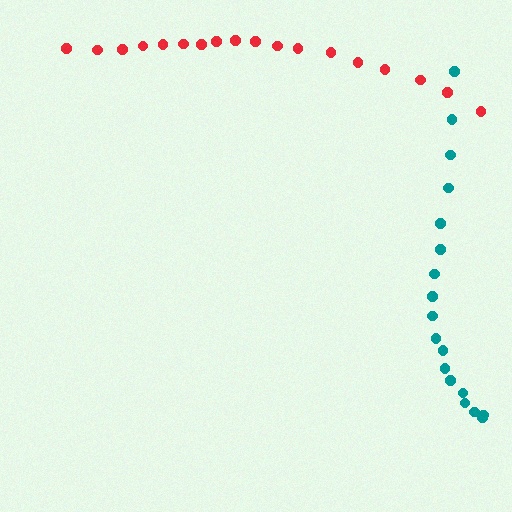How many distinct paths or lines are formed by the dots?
There are 2 distinct paths.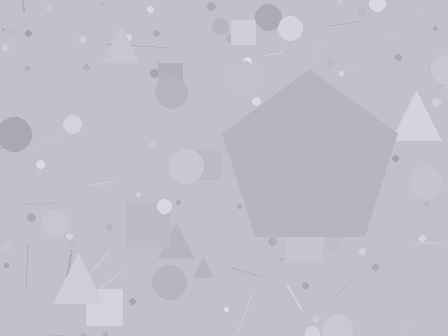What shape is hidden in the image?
A pentagon is hidden in the image.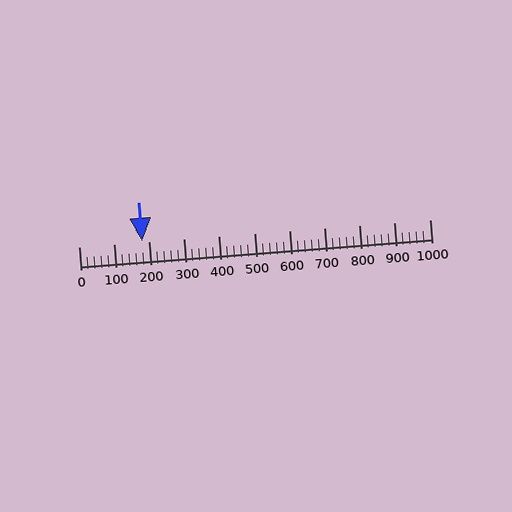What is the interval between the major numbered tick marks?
The major tick marks are spaced 100 units apart.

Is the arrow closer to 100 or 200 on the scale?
The arrow is closer to 200.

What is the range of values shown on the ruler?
The ruler shows values from 0 to 1000.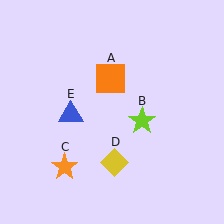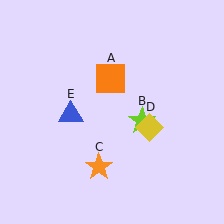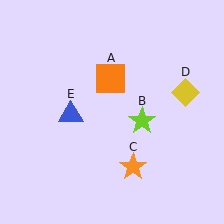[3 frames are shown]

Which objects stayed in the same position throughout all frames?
Orange square (object A) and lime star (object B) and blue triangle (object E) remained stationary.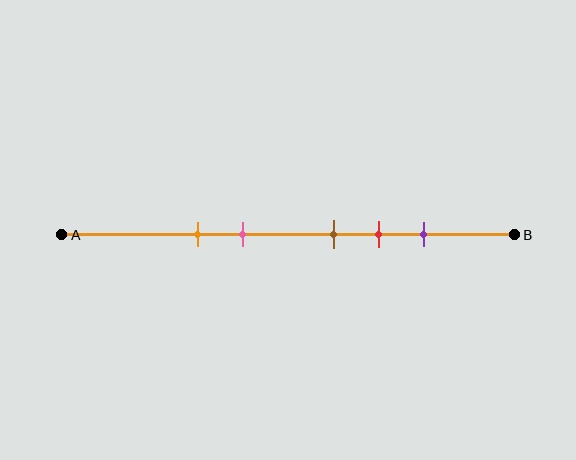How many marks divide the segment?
There are 5 marks dividing the segment.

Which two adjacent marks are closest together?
The brown and red marks are the closest adjacent pair.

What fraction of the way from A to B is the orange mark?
The orange mark is approximately 30% (0.3) of the way from A to B.